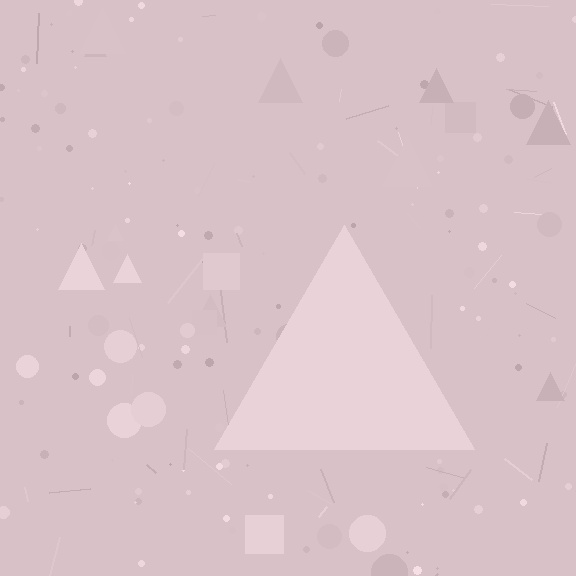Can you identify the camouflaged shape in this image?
The camouflaged shape is a triangle.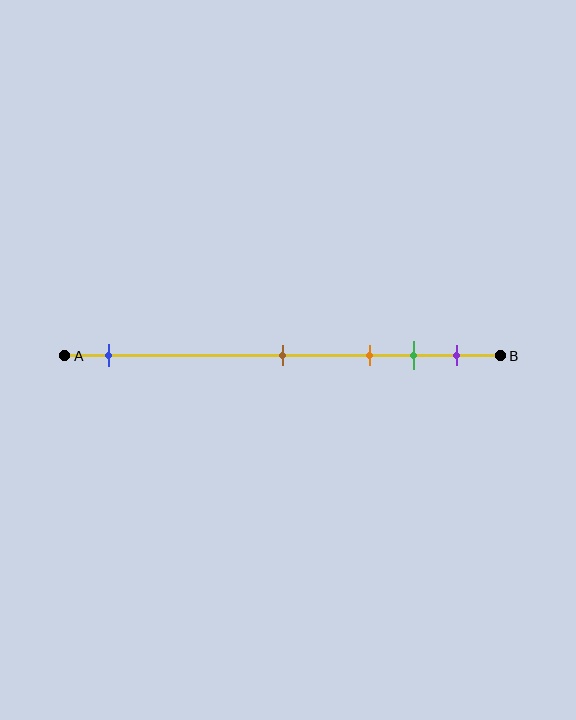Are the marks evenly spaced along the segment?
No, the marks are not evenly spaced.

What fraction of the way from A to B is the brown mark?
The brown mark is approximately 50% (0.5) of the way from A to B.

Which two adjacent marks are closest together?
The green and purple marks are the closest adjacent pair.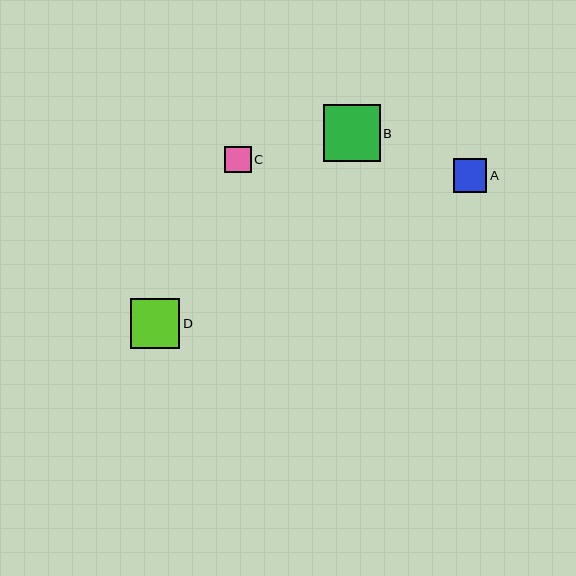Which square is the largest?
Square B is the largest with a size of approximately 57 pixels.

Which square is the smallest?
Square C is the smallest with a size of approximately 26 pixels.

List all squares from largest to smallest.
From largest to smallest: B, D, A, C.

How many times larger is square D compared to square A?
Square D is approximately 1.5 times the size of square A.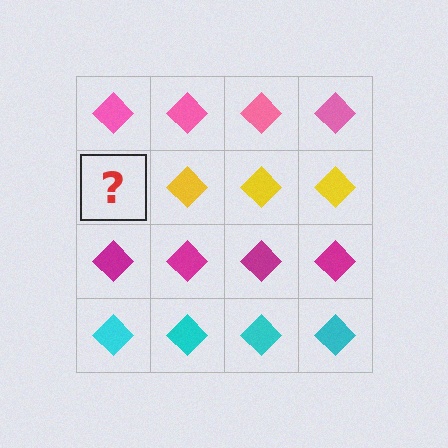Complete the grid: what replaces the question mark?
The question mark should be replaced with a yellow diamond.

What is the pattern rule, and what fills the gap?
The rule is that each row has a consistent color. The gap should be filled with a yellow diamond.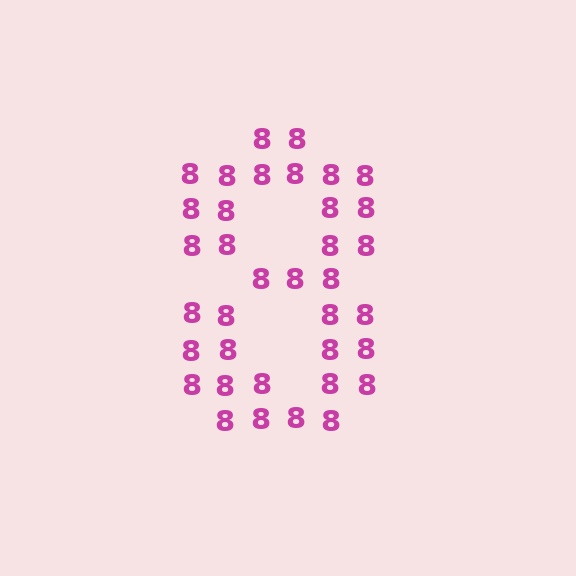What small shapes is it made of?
It is made of small digit 8's.